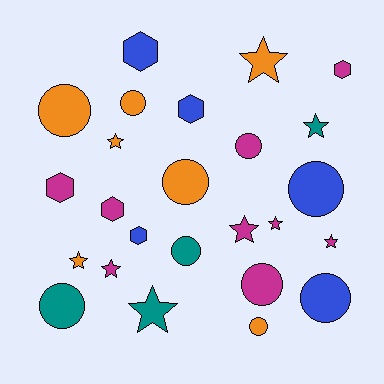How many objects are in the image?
There are 25 objects.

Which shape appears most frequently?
Circle, with 10 objects.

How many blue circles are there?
There are 2 blue circles.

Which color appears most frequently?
Magenta, with 9 objects.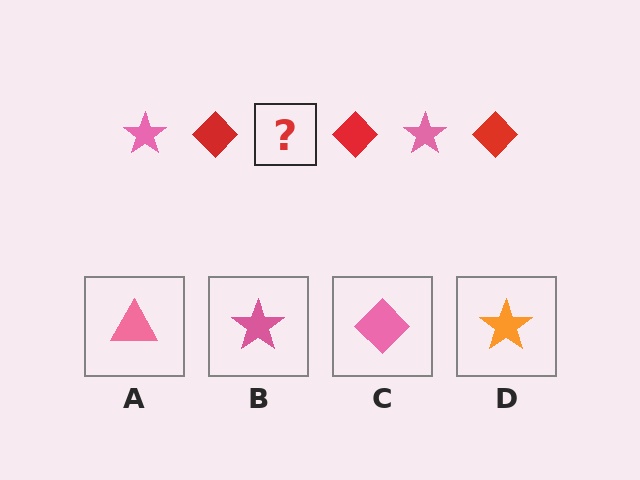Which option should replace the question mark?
Option B.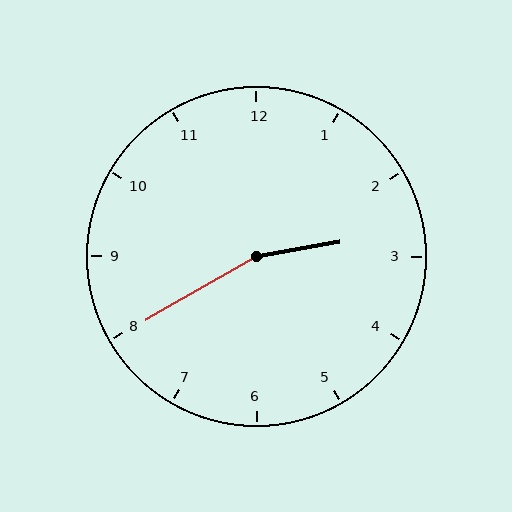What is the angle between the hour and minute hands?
Approximately 160 degrees.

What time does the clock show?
2:40.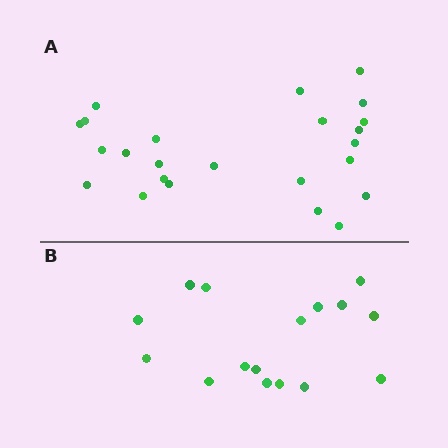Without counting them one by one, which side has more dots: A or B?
Region A (the top region) has more dots.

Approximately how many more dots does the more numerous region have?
Region A has roughly 8 or so more dots than region B.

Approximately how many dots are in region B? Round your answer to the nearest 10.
About 20 dots. (The exact count is 16, which rounds to 20.)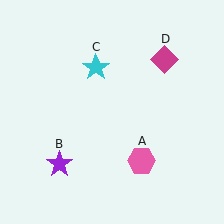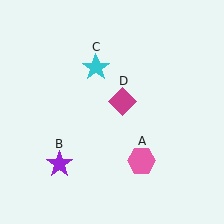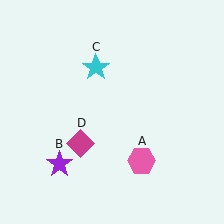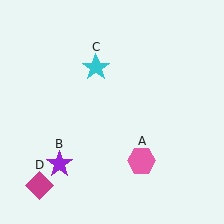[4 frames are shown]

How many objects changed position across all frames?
1 object changed position: magenta diamond (object D).